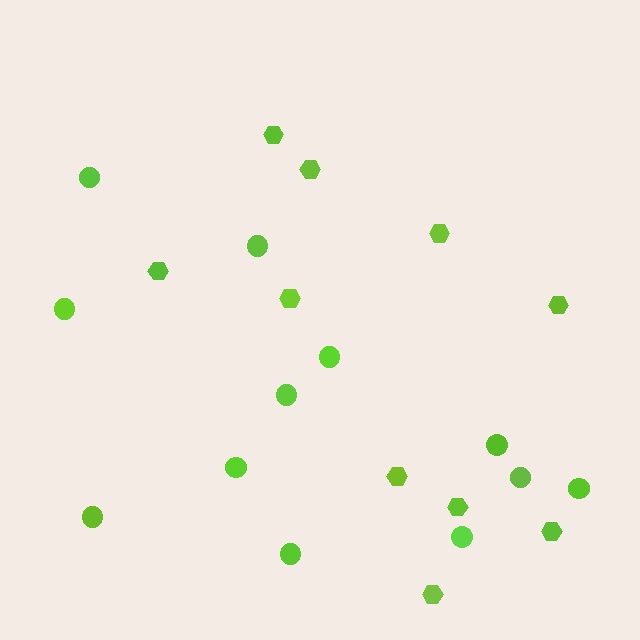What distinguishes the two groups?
There are 2 groups: one group of circles (12) and one group of hexagons (10).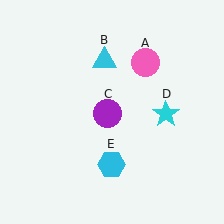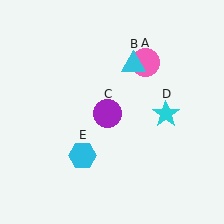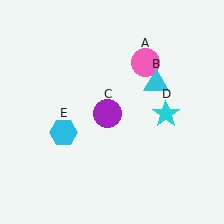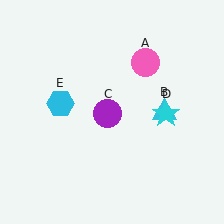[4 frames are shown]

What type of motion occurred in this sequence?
The cyan triangle (object B), cyan hexagon (object E) rotated clockwise around the center of the scene.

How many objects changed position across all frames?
2 objects changed position: cyan triangle (object B), cyan hexagon (object E).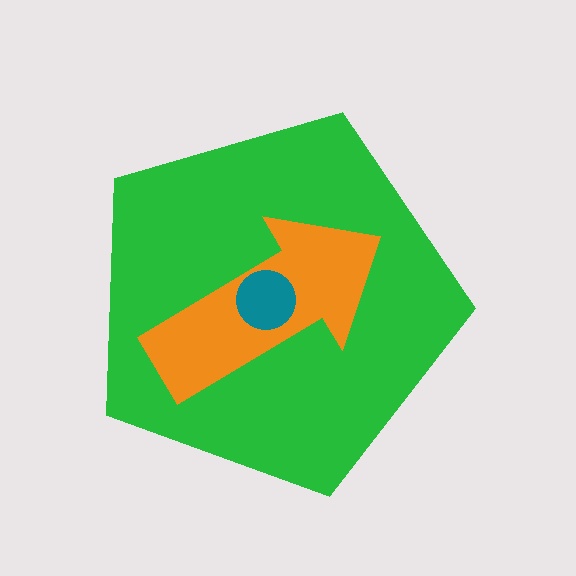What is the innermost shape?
The teal circle.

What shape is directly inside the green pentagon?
The orange arrow.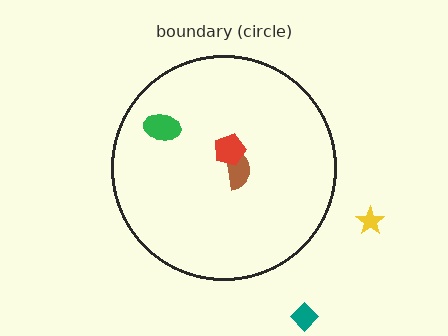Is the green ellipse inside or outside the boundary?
Inside.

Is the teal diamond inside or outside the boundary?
Outside.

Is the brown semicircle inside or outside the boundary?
Inside.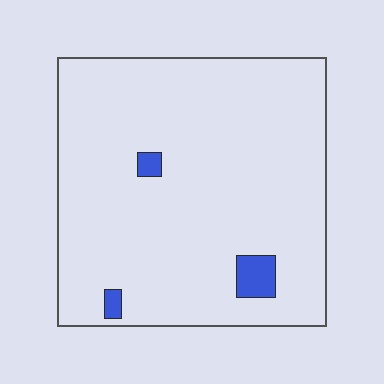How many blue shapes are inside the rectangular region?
3.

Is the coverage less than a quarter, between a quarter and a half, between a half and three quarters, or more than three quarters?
Less than a quarter.